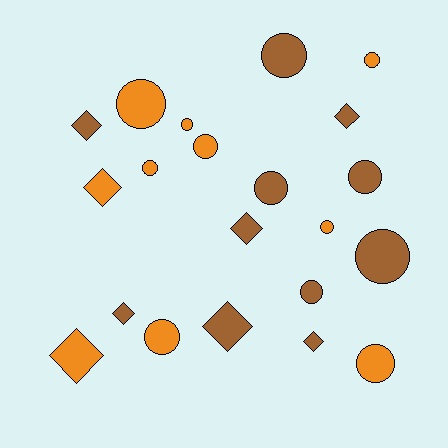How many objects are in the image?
There are 21 objects.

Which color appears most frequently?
Brown, with 11 objects.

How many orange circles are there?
There are 8 orange circles.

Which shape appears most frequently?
Circle, with 13 objects.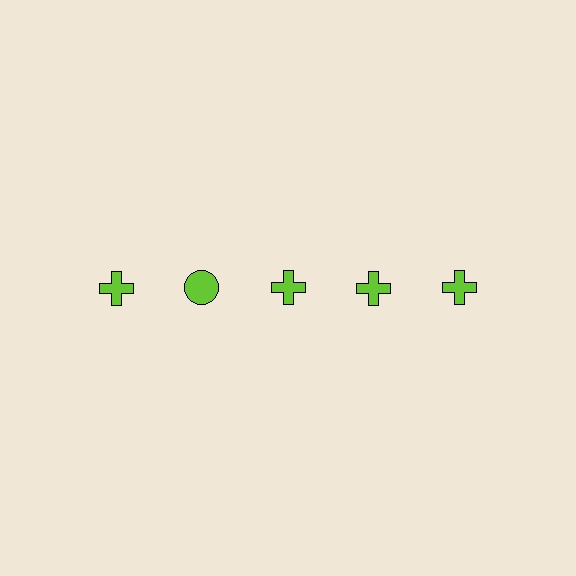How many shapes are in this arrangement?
There are 5 shapes arranged in a grid pattern.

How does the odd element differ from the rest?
It has a different shape: circle instead of cross.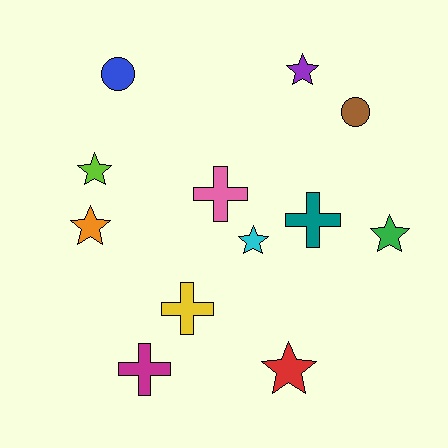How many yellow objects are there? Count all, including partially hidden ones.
There is 1 yellow object.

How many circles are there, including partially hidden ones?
There are 2 circles.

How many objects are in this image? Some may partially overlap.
There are 12 objects.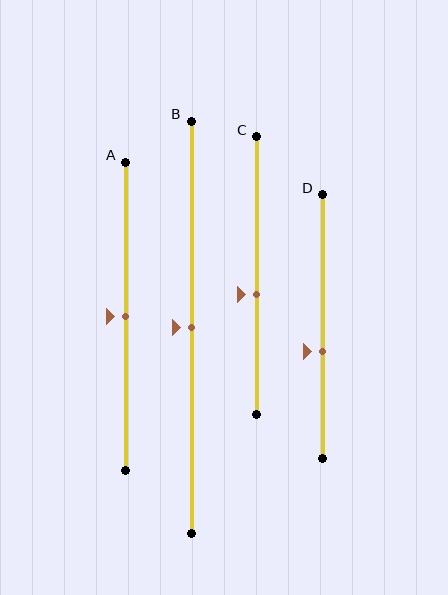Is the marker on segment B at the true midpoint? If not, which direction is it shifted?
Yes, the marker on segment B is at the true midpoint.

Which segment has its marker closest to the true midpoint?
Segment A has its marker closest to the true midpoint.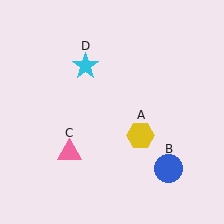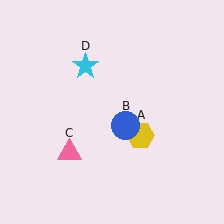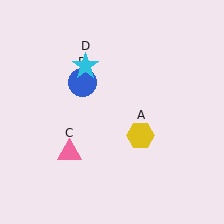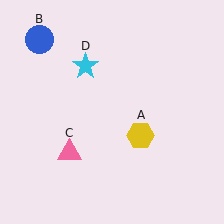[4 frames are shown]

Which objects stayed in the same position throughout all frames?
Yellow hexagon (object A) and pink triangle (object C) and cyan star (object D) remained stationary.